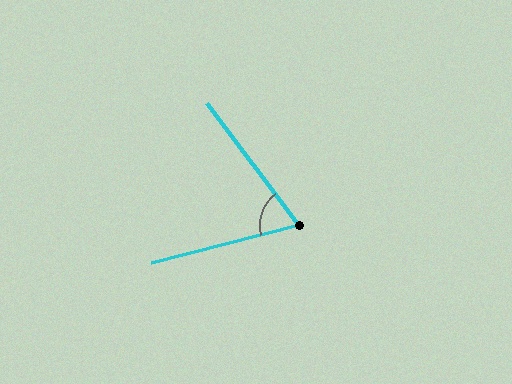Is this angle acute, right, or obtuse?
It is acute.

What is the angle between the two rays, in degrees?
Approximately 67 degrees.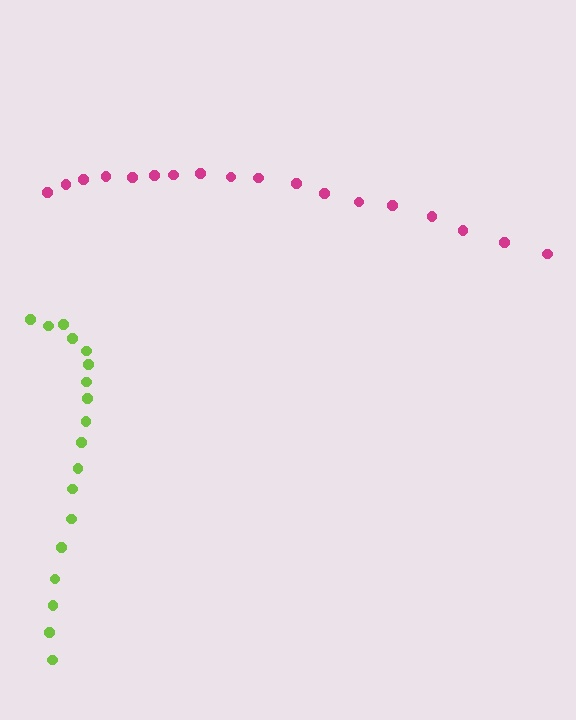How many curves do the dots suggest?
There are 2 distinct paths.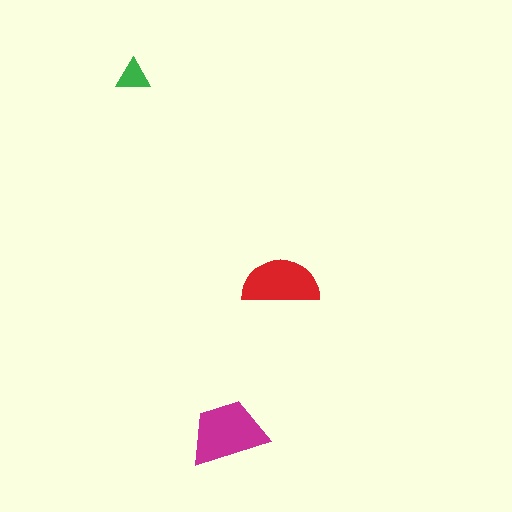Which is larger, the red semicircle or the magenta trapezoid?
The magenta trapezoid.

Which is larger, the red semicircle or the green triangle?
The red semicircle.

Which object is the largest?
The magenta trapezoid.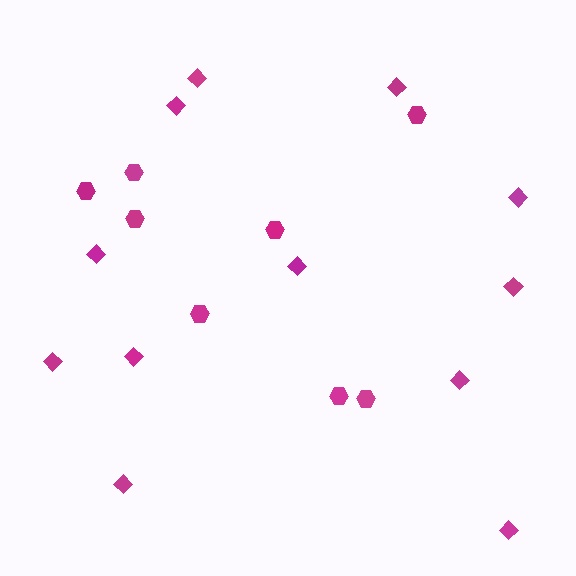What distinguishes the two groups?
There are 2 groups: one group of diamonds (12) and one group of hexagons (8).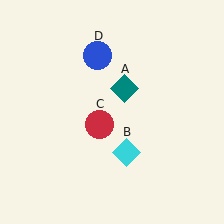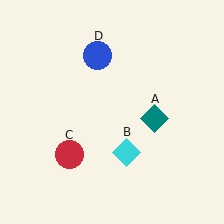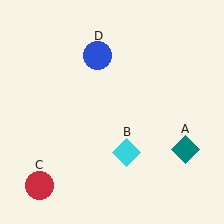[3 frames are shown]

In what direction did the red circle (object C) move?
The red circle (object C) moved down and to the left.